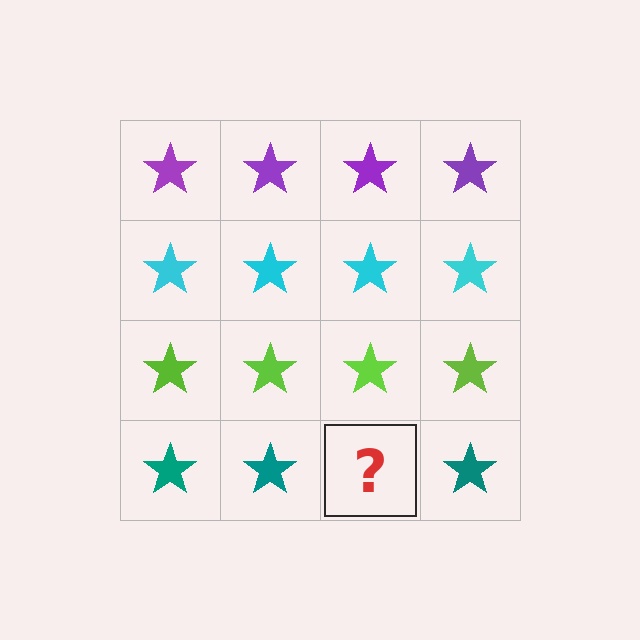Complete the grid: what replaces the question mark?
The question mark should be replaced with a teal star.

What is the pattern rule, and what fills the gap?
The rule is that each row has a consistent color. The gap should be filled with a teal star.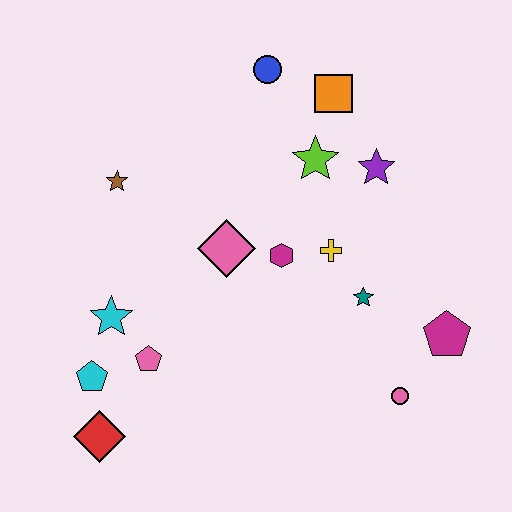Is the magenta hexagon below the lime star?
Yes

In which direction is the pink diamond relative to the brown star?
The pink diamond is to the right of the brown star.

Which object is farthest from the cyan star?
The magenta pentagon is farthest from the cyan star.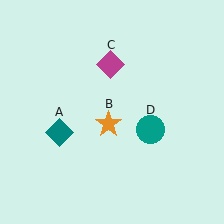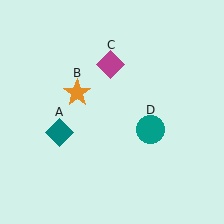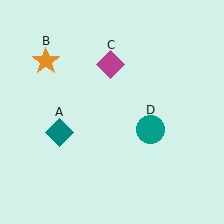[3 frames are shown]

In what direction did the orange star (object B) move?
The orange star (object B) moved up and to the left.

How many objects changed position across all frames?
1 object changed position: orange star (object B).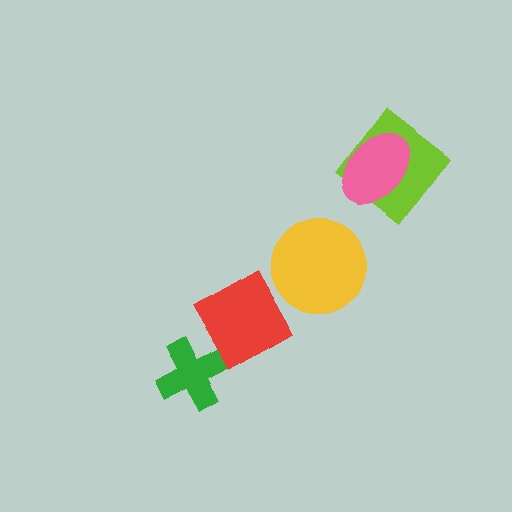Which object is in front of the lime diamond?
The pink ellipse is in front of the lime diamond.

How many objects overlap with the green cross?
0 objects overlap with the green cross.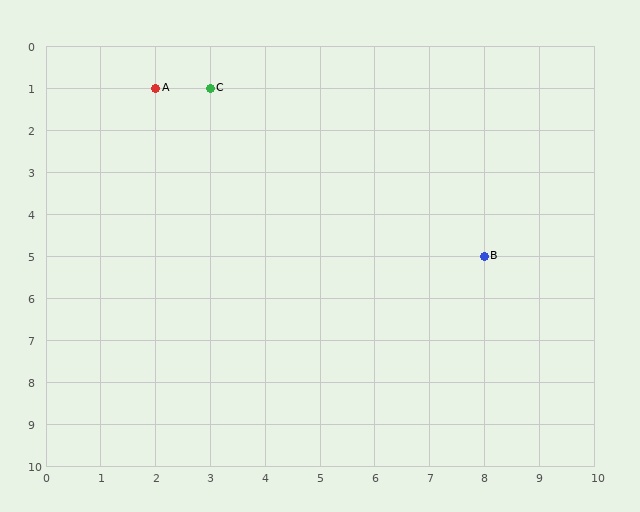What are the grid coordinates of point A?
Point A is at grid coordinates (2, 1).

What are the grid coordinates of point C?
Point C is at grid coordinates (3, 1).